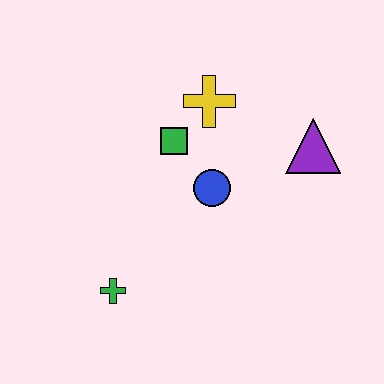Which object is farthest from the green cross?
The purple triangle is farthest from the green cross.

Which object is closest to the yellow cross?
The green square is closest to the yellow cross.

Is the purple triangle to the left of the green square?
No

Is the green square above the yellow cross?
No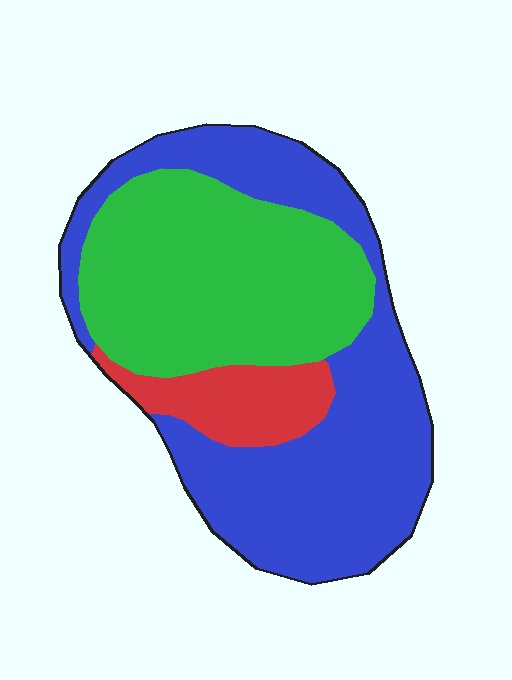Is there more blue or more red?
Blue.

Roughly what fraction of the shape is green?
Green covers about 40% of the shape.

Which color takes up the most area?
Blue, at roughly 50%.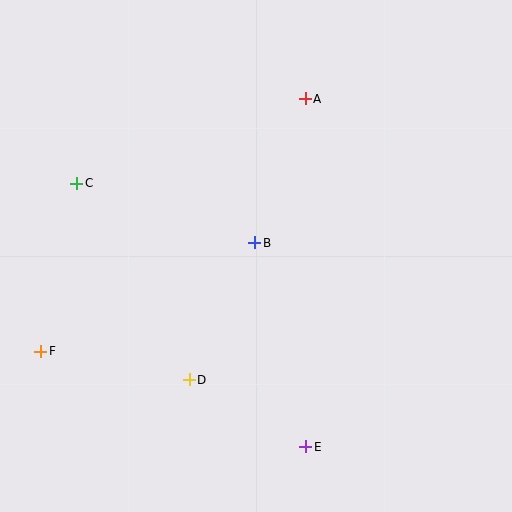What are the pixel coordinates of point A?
Point A is at (305, 99).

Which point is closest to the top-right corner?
Point A is closest to the top-right corner.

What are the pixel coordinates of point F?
Point F is at (41, 351).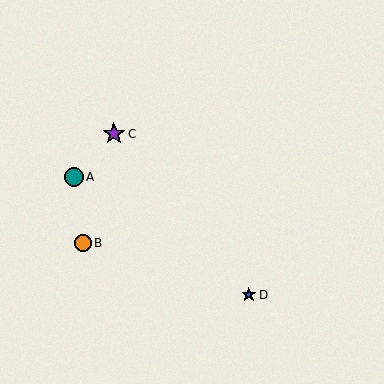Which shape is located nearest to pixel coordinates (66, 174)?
The teal circle (labeled A) at (74, 177) is nearest to that location.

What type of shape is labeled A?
Shape A is a teal circle.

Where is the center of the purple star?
The center of the purple star is at (114, 134).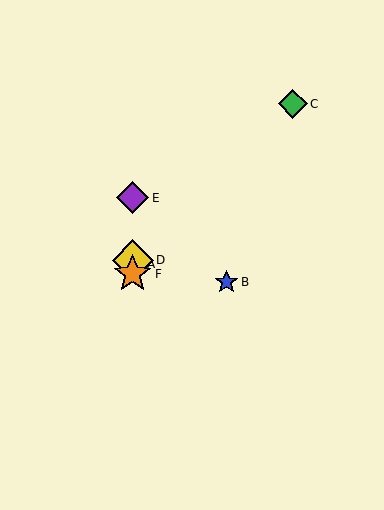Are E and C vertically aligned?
No, E is at x≈133 and C is at x≈293.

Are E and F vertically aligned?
Yes, both are at x≈133.